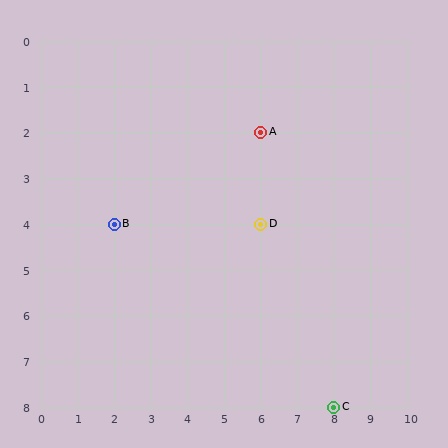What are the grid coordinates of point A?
Point A is at grid coordinates (6, 2).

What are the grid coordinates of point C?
Point C is at grid coordinates (8, 8).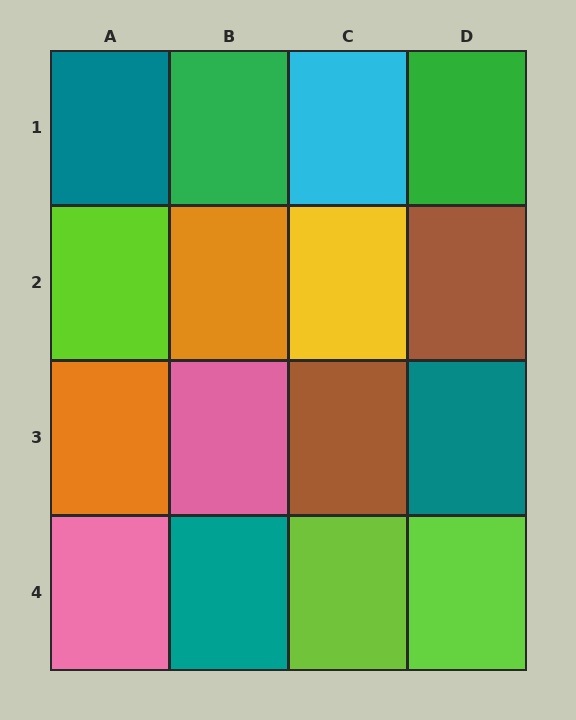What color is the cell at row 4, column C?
Lime.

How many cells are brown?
2 cells are brown.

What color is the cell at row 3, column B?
Pink.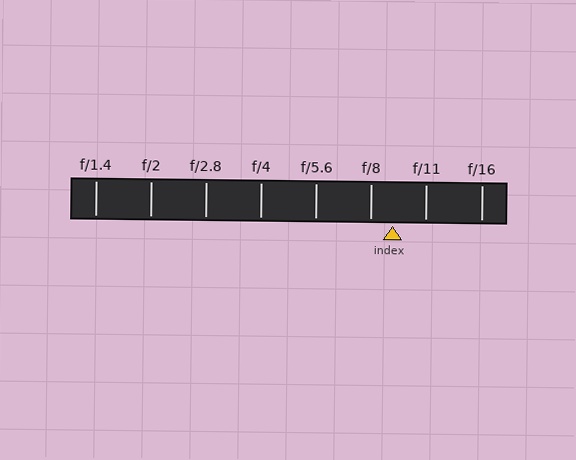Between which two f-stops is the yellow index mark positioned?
The index mark is between f/8 and f/11.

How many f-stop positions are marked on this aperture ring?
There are 8 f-stop positions marked.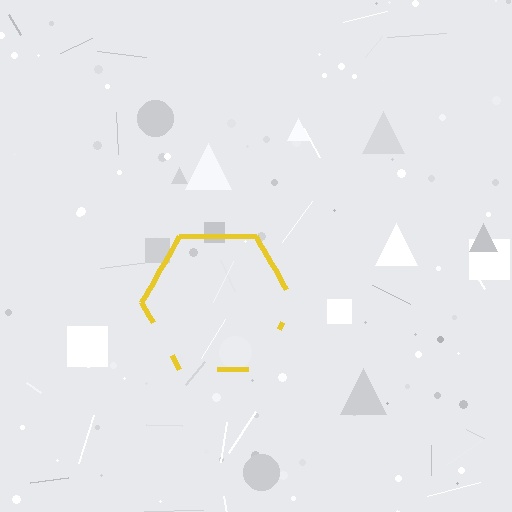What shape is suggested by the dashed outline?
The dashed outline suggests a hexagon.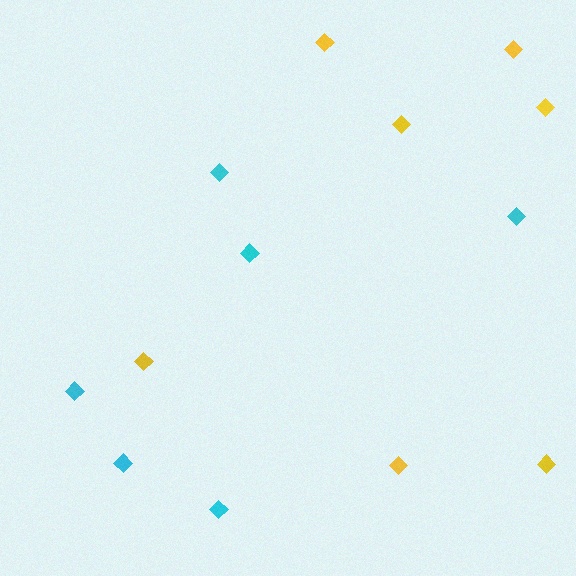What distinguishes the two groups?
There are 2 groups: one group of cyan diamonds (6) and one group of yellow diamonds (7).